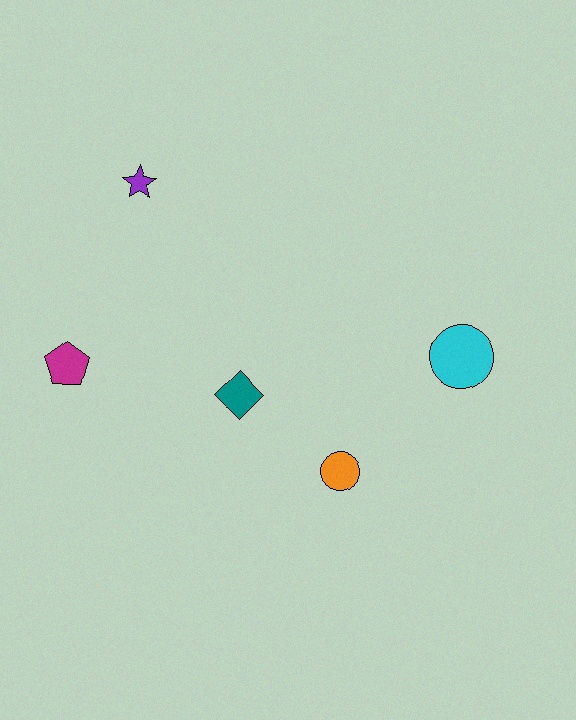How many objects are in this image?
There are 5 objects.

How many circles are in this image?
There are 2 circles.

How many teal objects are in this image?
There is 1 teal object.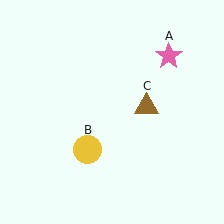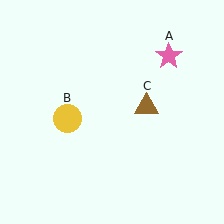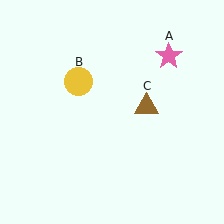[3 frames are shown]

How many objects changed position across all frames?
1 object changed position: yellow circle (object B).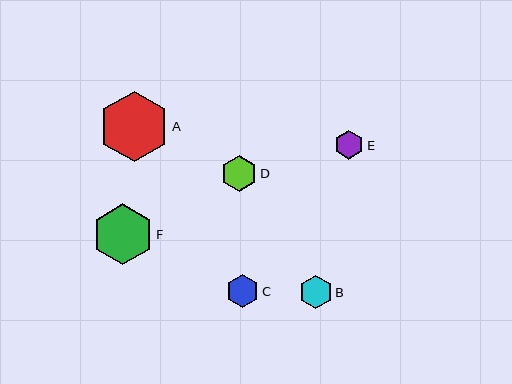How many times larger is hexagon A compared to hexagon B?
Hexagon A is approximately 2.2 times the size of hexagon B.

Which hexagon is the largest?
Hexagon A is the largest with a size of approximately 71 pixels.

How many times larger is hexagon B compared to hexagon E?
Hexagon B is approximately 1.1 times the size of hexagon E.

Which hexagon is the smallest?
Hexagon E is the smallest with a size of approximately 29 pixels.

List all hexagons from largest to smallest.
From largest to smallest: A, F, D, C, B, E.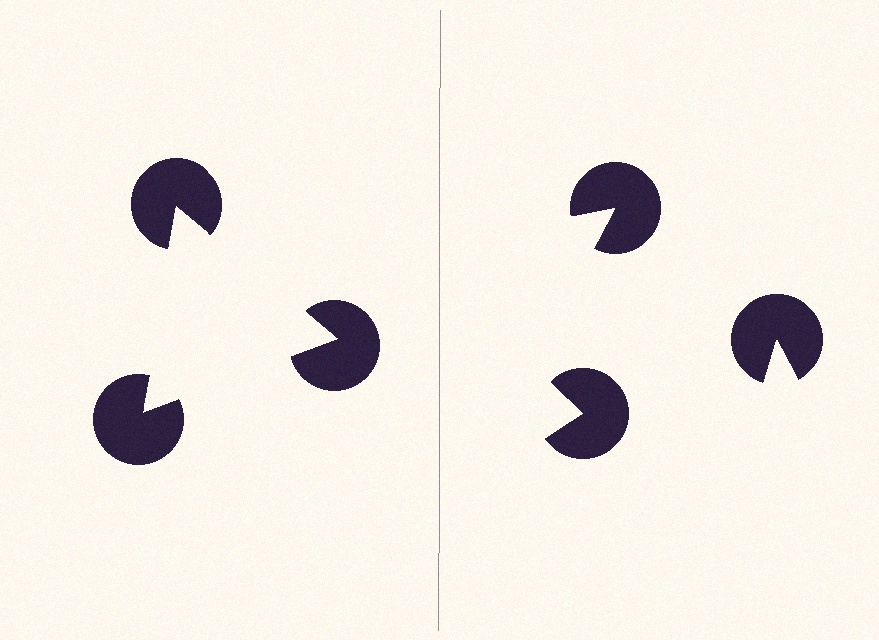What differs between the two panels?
The pac-man discs are positioned identically on both sides; only the wedge orientations differ. On the left they align to a triangle; on the right they are misaligned.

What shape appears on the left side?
An illusory triangle.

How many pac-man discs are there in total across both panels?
6 — 3 on each side.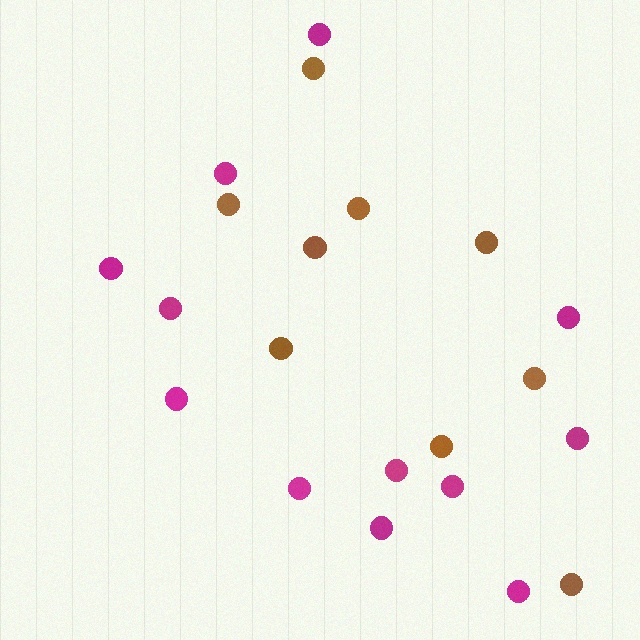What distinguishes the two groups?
There are 2 groups: one group of brown circles (9) and one group of magenta circles (12).